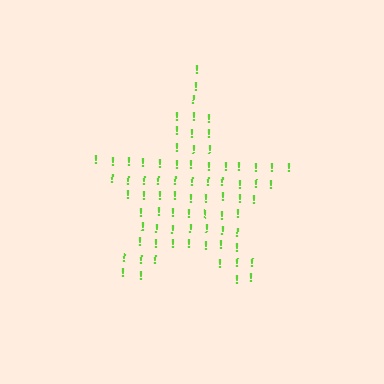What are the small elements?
The small elements are exclamation marks.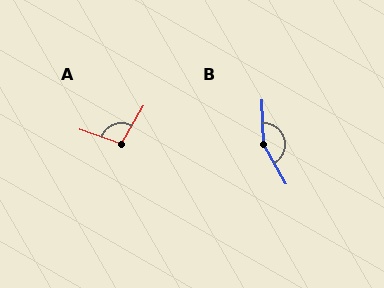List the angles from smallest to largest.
A (101°), B (152°).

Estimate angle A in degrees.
Approximately 101 degrees.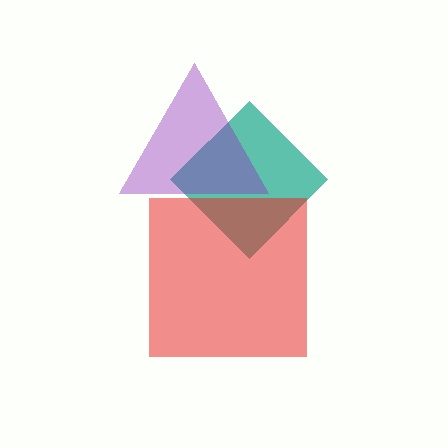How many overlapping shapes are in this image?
There are 3 overlapping shapes in the image.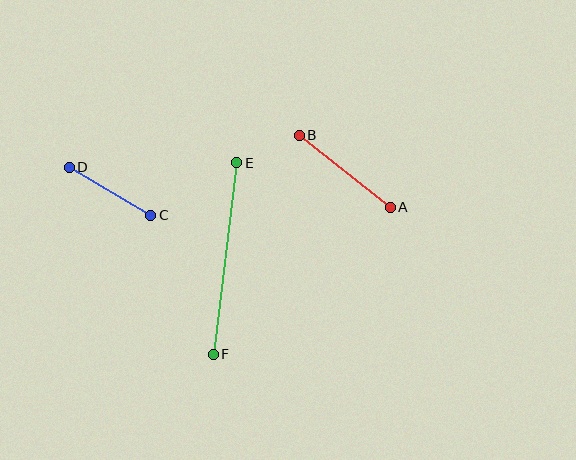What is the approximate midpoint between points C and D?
The midpoint is at approximately (110, 191) pixels.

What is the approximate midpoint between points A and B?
The midpoint is at approximately (345, 171) pixels.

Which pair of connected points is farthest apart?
Points E and F are farthest apart.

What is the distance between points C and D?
The distance is approximately 94 pixels.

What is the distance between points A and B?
The distance is approximately 116 pixels.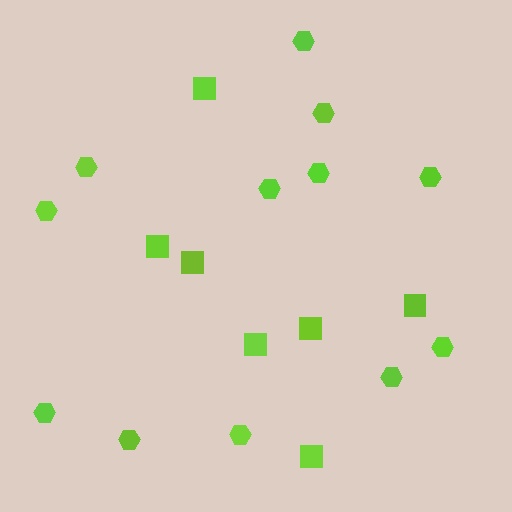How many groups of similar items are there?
There are 2 groups: one group of squares (7) and one group of hexagons (12).